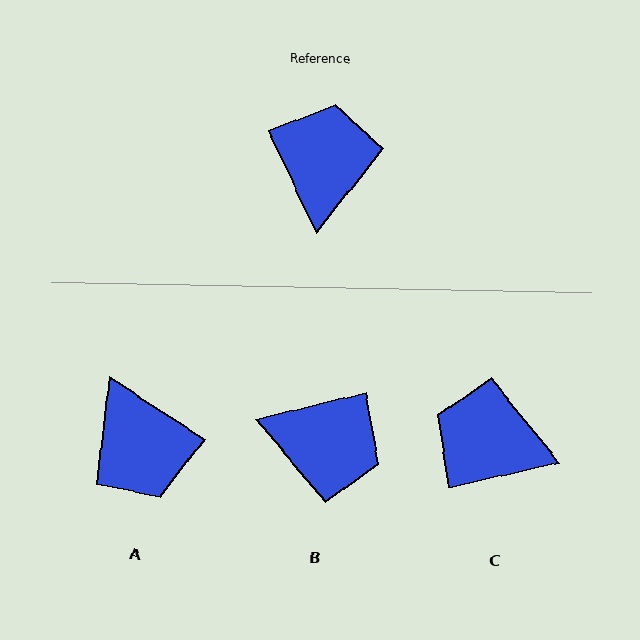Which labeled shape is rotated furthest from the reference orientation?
A, about 149 degrees away.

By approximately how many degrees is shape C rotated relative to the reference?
Approximately 77 degrees counter-clockwise.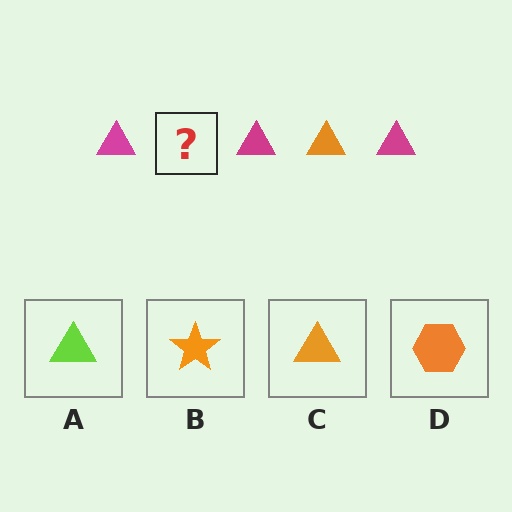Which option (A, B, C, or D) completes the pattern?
C.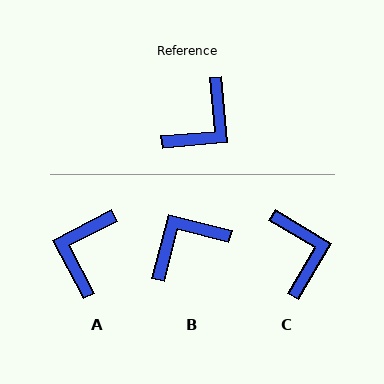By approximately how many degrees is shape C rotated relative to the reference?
Approximately 54 degrees counter-clockwise.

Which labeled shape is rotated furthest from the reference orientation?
B, about 161 degrees away.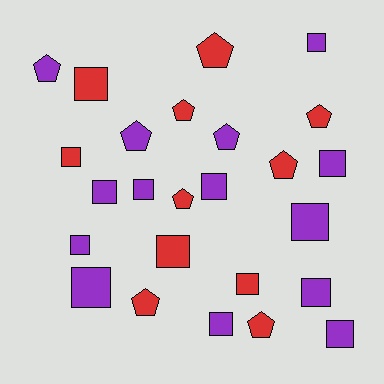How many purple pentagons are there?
There are 3 purple pentagons.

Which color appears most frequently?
Purple, with 14 objects.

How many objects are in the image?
There are 25 objects.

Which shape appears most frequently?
Square, with 15 objects.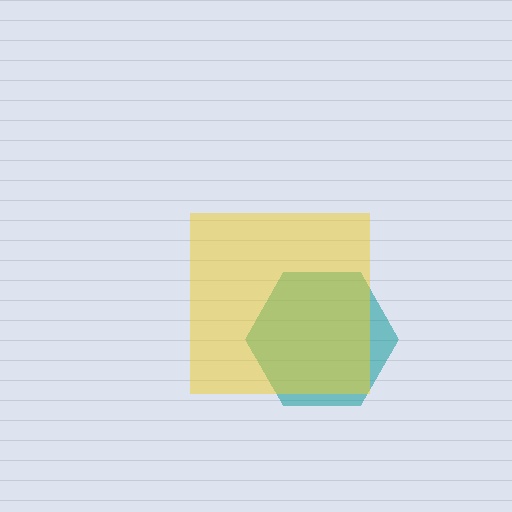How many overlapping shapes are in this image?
There are 2 overlapping shapes in the image.